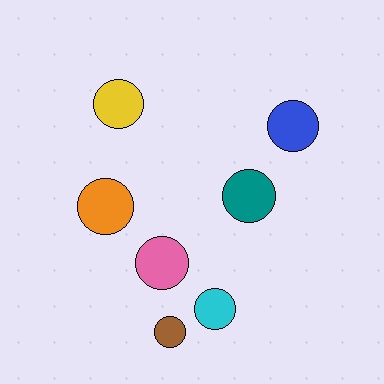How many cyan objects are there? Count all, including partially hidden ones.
There is 1 cyan object.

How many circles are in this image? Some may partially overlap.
There are 7 circles.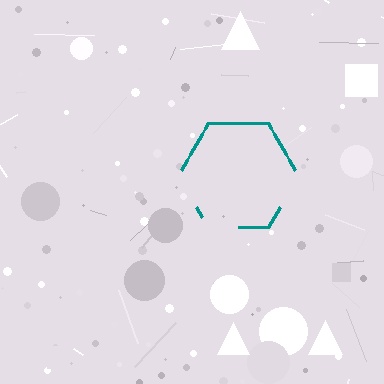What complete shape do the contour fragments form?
The contour fragments form a hexagon.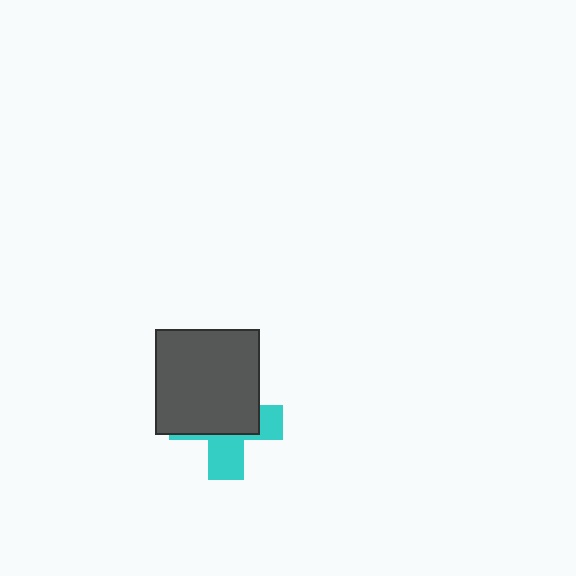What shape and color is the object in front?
The object in front is a dark gray square.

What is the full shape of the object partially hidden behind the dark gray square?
The partially hidden object is a cyan cross.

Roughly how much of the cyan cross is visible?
A small part of it is visible (roughly 39%).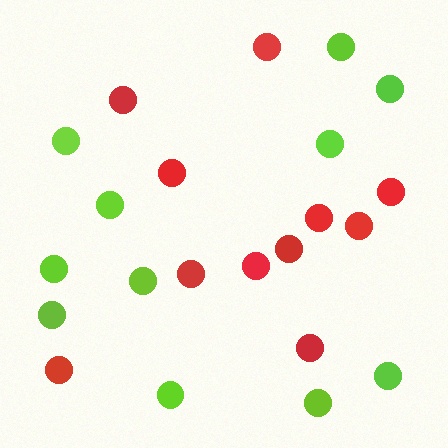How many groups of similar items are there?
There are 2 groups: one group of red circles (11) and one group of lime circles (11).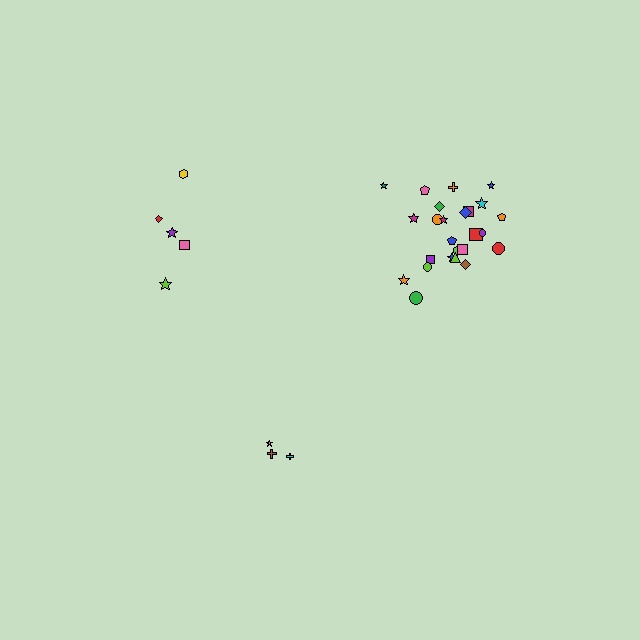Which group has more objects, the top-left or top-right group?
The top-right group.